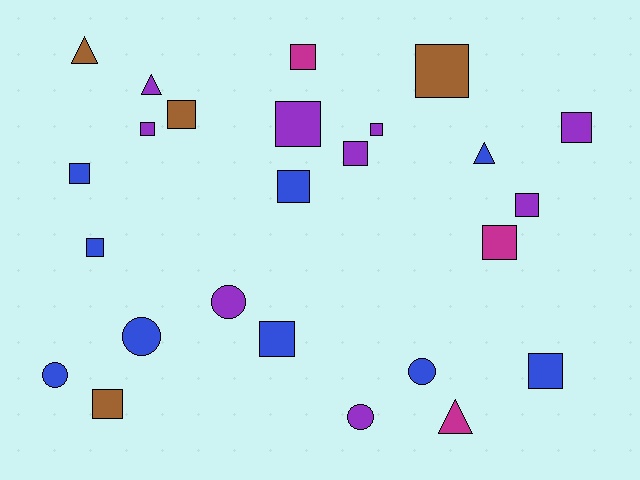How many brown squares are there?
There are 3 brown squares.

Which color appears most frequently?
Blue, with 9 objects.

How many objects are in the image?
There are 25 objects.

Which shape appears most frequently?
Square, with 16 objects.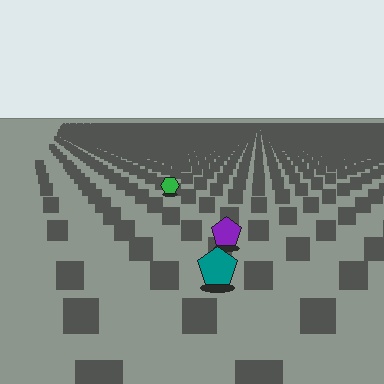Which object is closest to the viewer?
The teal pentagon is closest. The texture marks near it are larger and more spread out.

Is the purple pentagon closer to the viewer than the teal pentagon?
No. The teal pentagon is closer — you can tell from the texture gradient: the ground texture is coarser near it.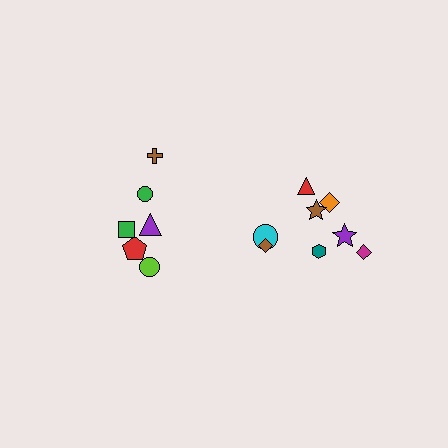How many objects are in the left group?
There are 6 objects.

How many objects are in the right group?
There are 8 objects.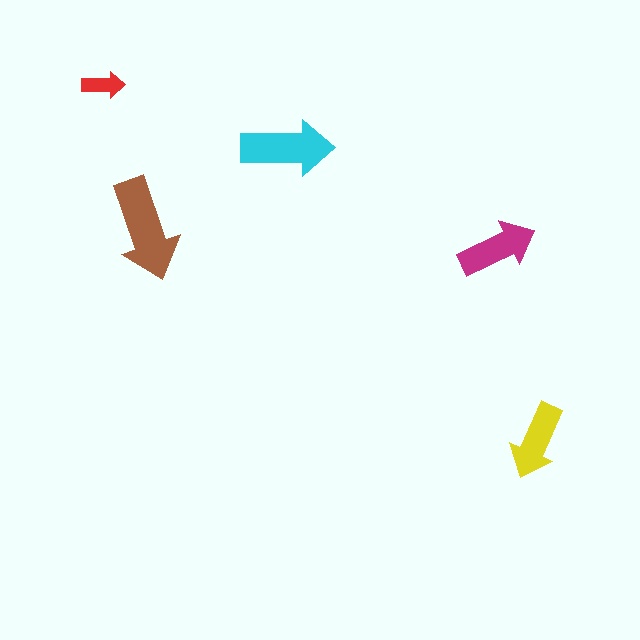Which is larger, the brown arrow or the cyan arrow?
The brown one.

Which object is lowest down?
The yellow arrow is bottommost.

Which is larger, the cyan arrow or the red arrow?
The cyan one.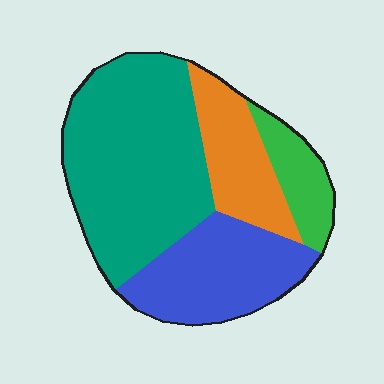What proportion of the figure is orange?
Orange covers 17% of the figure.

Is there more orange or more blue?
Blue.